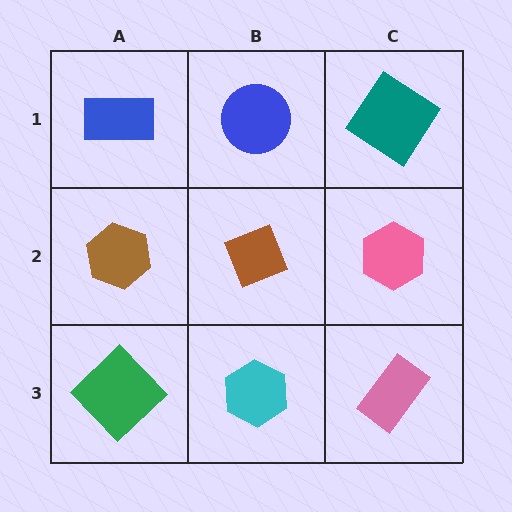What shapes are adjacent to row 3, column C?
A pink hexagon (row 2, column C), a cyan hexagon (row 3, column B).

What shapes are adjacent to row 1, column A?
A brown hexagon (row 2, column A), a blue circle (row 1, column B).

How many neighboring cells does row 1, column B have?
3.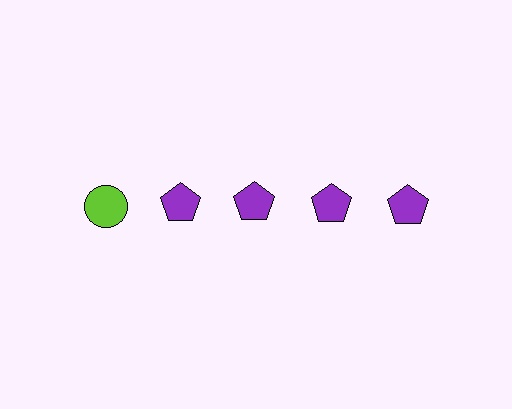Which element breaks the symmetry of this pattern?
The lime circle in the top row, leftmost column breaks the symmetry. All other shapes are purple pentagons.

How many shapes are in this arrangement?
There are 5 shapes arranged in a grid pattern.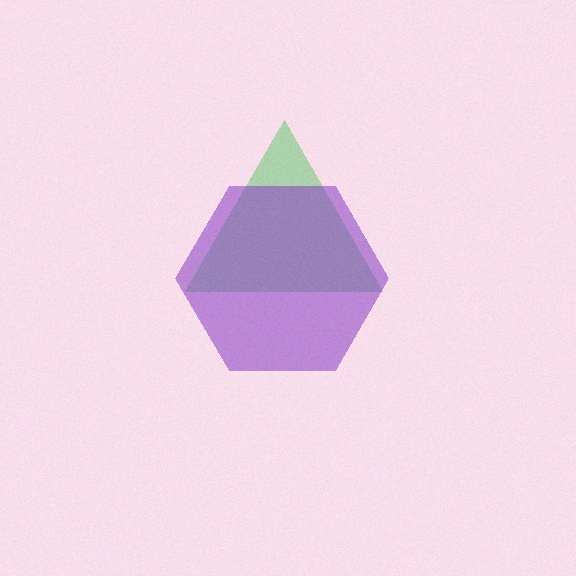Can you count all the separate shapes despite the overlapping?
Yes, there are 2 separate shapes.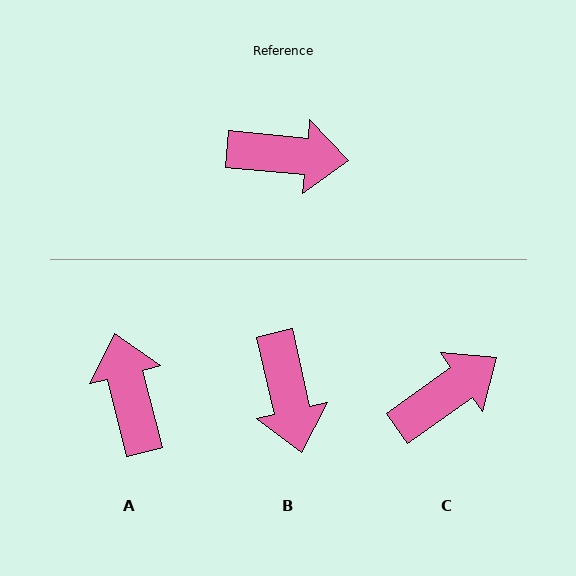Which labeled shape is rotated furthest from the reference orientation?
A, about 110 degrees away.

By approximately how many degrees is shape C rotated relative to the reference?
Approximately 41 degrees counter-clockwise.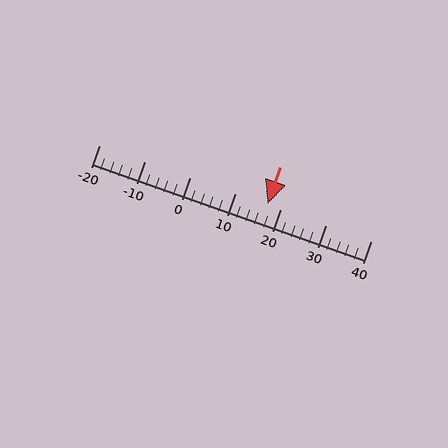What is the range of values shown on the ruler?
The ruler shows values from -20 to 40.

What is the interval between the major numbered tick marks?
The major tick marks are spaced 10 units apart.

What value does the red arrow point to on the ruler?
The red arrow points to approximately 17.